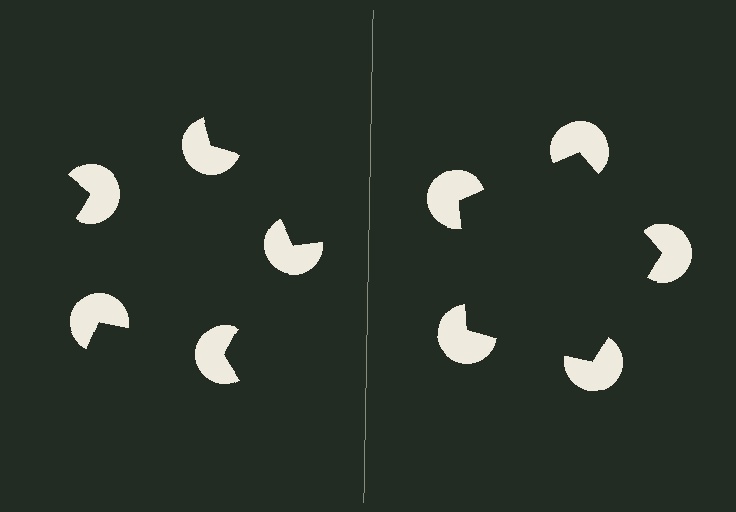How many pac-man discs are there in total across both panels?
10 — 5 on each side.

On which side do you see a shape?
An illusory pentagon appears on the right side. On the left side the wedge cuts are rotated, so no coherent shape forms.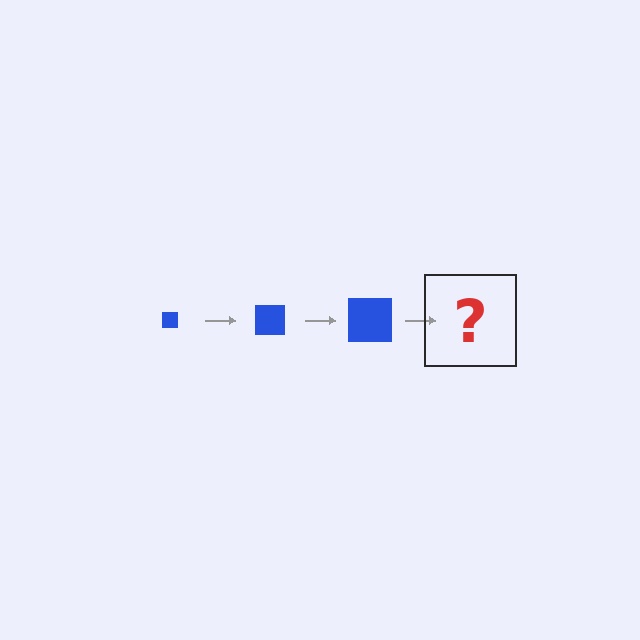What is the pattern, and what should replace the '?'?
The pattern is that the square gets progressively larger each step. The '?' should be a blue square, larger than the previous one.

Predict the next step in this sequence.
The next step is a blue square, larger than the previous one.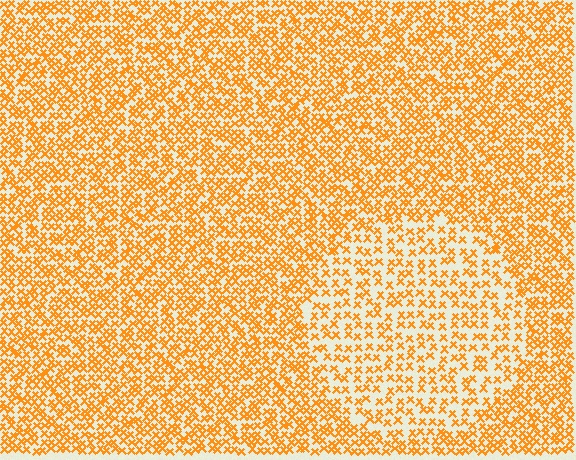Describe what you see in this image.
The image contains small orange elements arranged at two different densities. A circle-shaped region is visible where the elements are less densely packed than the surrounding area.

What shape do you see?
I see a circle.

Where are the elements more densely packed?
The elements are more densely packed outside the circle boundary.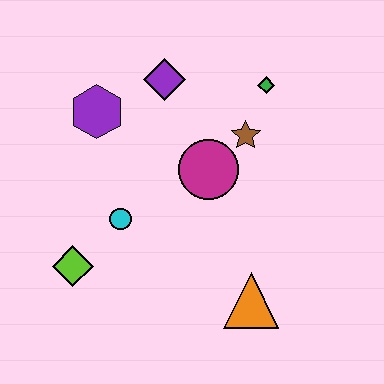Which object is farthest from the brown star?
The lime diamond is farthest from the brown star.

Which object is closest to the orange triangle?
The magenta circle is closest to the orange triangle.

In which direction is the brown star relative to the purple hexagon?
The brown star is to the right of the purple hexagon.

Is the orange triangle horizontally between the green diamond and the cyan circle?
Yes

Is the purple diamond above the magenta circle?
Yes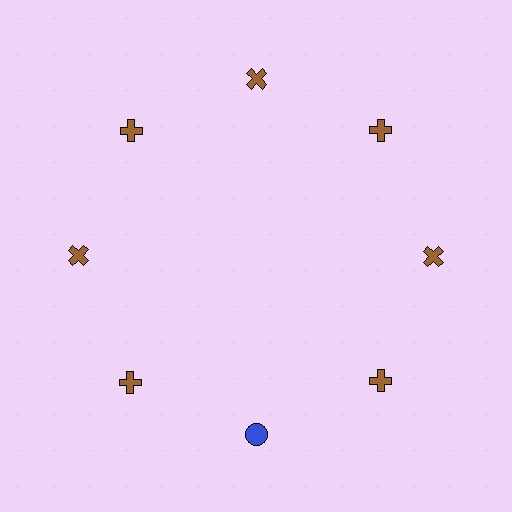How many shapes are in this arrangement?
There are 8 shapes arranged in a ring pattern.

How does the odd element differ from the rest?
It differs in both color (blue instead of brown) and shape (circle instead of cross).